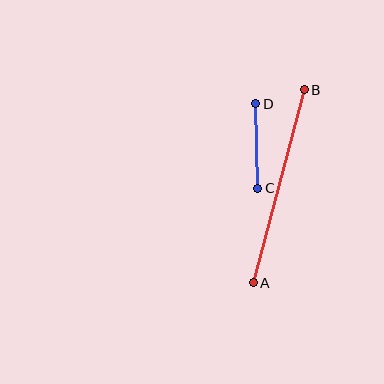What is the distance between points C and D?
The distance is approximately 85 pixels.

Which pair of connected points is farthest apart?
Points A and B are farthest apart.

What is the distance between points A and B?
The distance is approximately 200 pixels.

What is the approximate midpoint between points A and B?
The midpoint is at approximately (279, 186) pixels.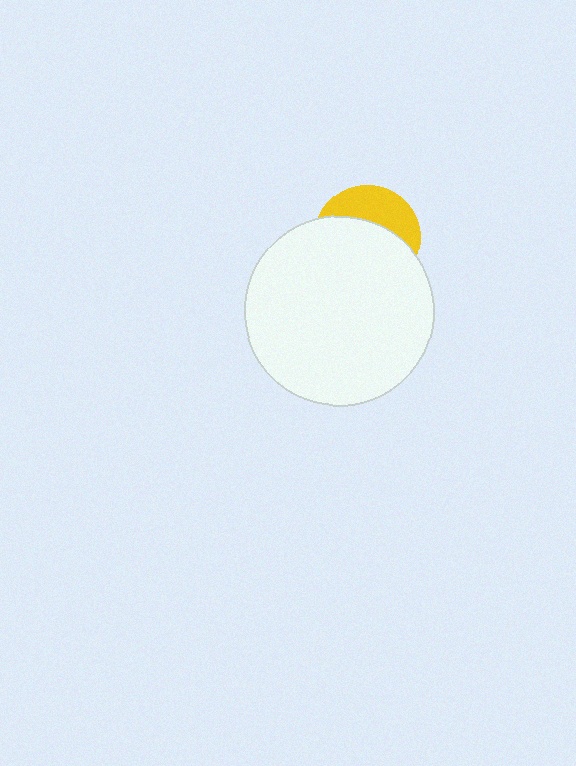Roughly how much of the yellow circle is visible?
A small part of it is visible (roughly 36%).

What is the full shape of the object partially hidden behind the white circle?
The partially hidden object is a yellow circle.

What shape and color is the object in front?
The object in front is a white circle.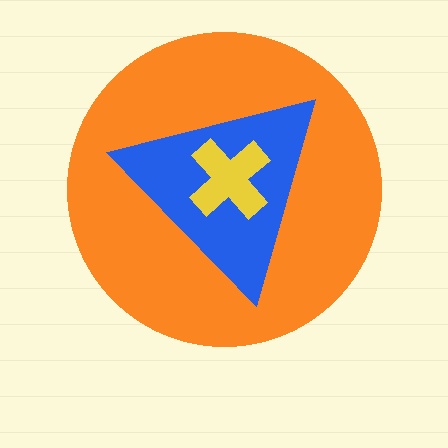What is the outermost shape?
The orange circle.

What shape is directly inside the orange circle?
The blue triangle.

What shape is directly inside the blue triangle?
The yellow cross.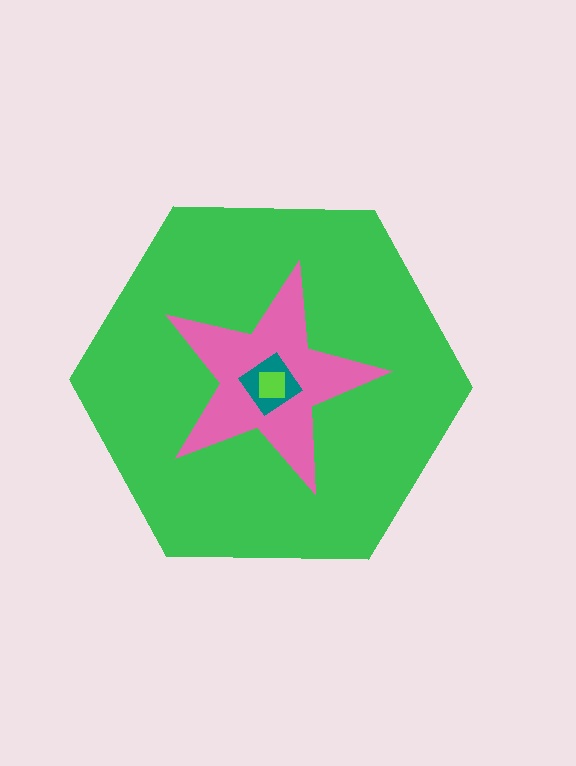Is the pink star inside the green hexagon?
Yes.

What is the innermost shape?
The lime square.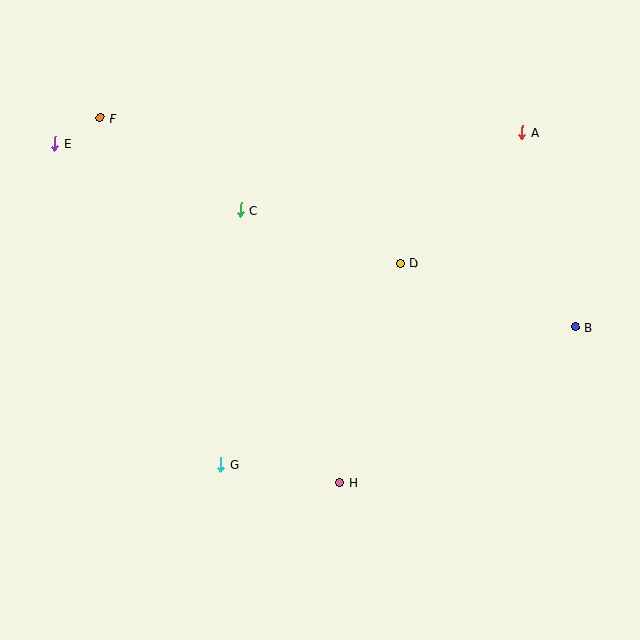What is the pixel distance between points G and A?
The distance between G and A is 448 pixels.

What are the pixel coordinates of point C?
Point C is at (240, 210).